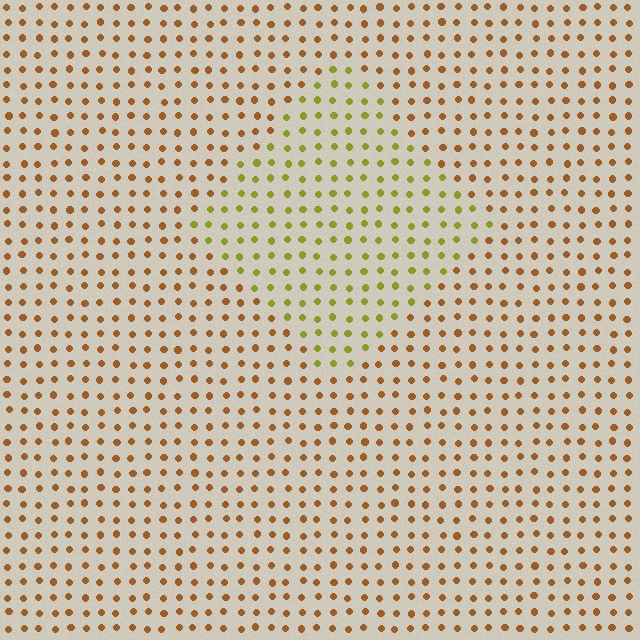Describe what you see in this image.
The image is filled with small brown elements in a uniform arrangement. A diamond-shaped region is visible where the elements are tinted to a slightly different hue, forming a subtle color boundary.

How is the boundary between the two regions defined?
The boundary is defined purely by a slight shift in hue (about 42 degrees). Spacing, size, and orientation are identical on both sides.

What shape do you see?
I see a diamond.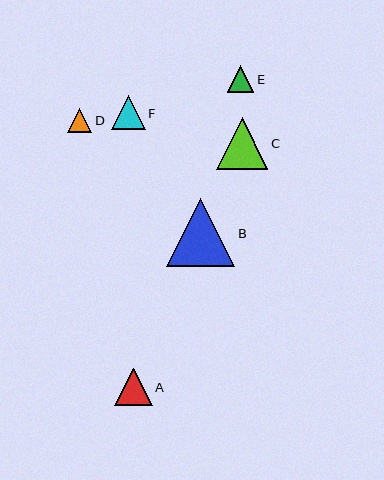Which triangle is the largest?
Triangle B is the largest with a size of approximately 68 pixels.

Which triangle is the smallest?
Triangle D is the smallest with a size of approximately 24 pixels.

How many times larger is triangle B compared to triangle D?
Triangle B is approximately 2.8 times the size of triangle D.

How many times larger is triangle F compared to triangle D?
Triangle F is approximately 1.4 times the size of triangle D.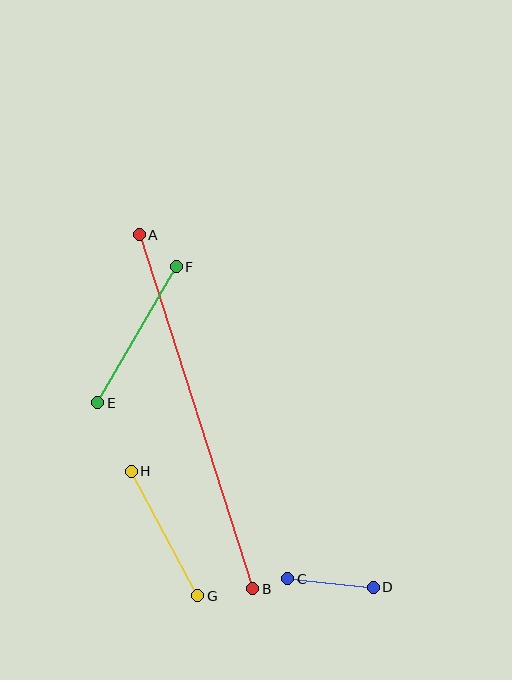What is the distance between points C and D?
The distance is approximately 86 pixels.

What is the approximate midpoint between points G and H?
The midpoint is at approximately (164, 533) pixels.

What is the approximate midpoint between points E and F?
The midpoint is at approximately (137, 335) pixels.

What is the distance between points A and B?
The distance is approximately 371 pixels.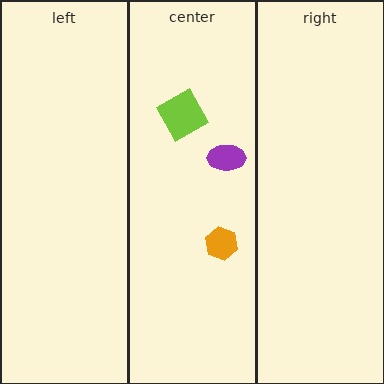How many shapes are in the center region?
3.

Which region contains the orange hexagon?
The center region.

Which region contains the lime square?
The center region.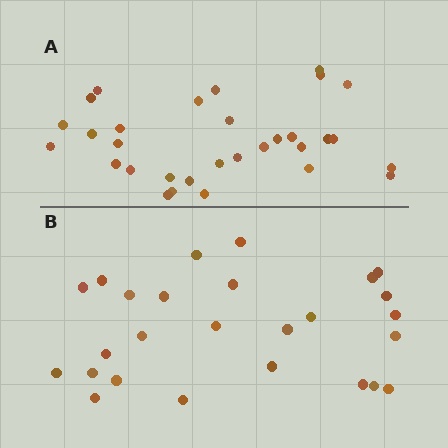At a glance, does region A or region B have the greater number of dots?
Region A (the top region) has more dots.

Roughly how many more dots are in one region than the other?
Region A has about 5 more dots than region B.